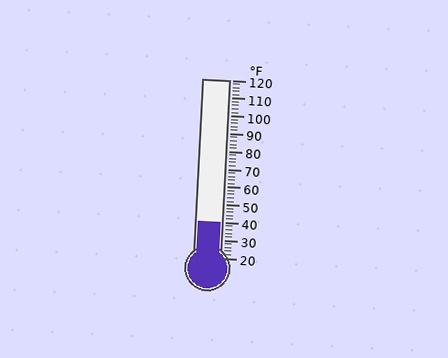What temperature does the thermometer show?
The thermometer shows approximately 40°F.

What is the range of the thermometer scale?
The thermometer scale ranges from 20°F to 120°F.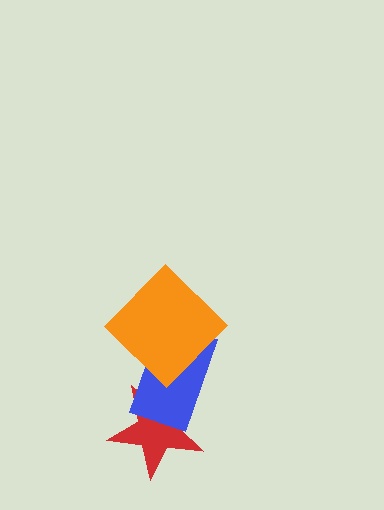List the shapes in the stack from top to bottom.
From top to bottom: the orange diamond, the blue rectangle, the red star.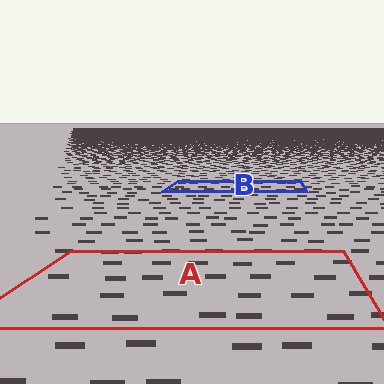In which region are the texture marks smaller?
The texture marks are smaller in region B, because it is farther away.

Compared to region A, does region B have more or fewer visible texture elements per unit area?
Region B has more texture elements per unit area — they are packed more densely because it is farther away.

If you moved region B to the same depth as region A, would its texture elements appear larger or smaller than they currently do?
They would appear larger. At a closer depth, the same texture elements are projected at a bigger on-screen size.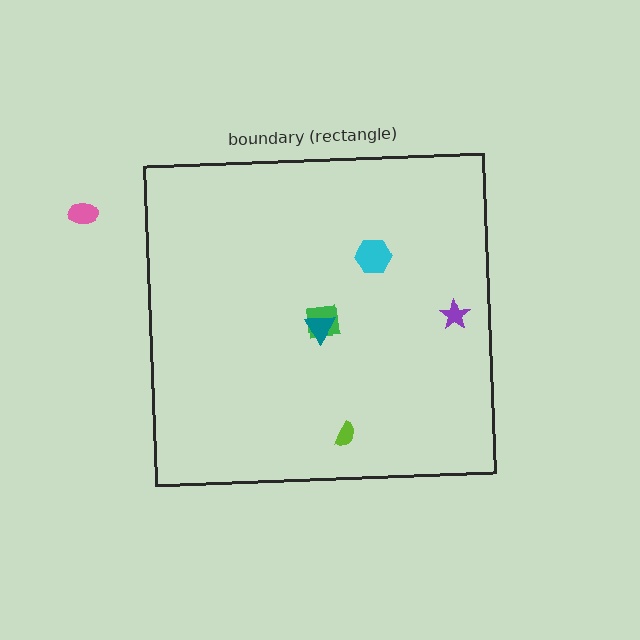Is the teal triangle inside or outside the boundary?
Inside.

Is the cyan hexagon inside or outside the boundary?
Inside.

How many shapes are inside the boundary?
5 inside, 1 outside.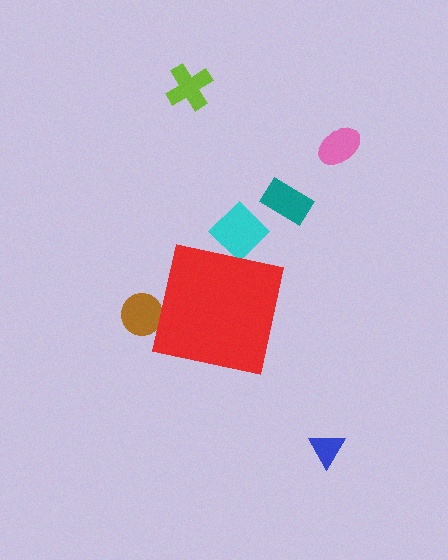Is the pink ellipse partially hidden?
No, the pink ellipse is fully visible.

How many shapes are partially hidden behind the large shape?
2 shapes are partially hidden.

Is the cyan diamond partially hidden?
Yes, the cyan diamond is partially hidden behind the red square.